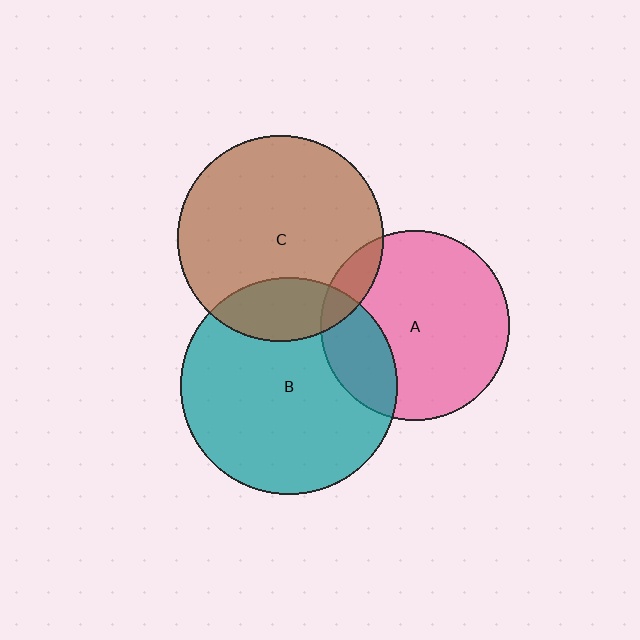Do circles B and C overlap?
Yes.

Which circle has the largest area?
Circle B (teal).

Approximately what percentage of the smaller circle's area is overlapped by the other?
Approximately 20%.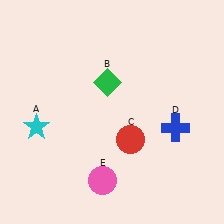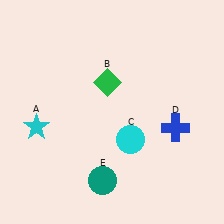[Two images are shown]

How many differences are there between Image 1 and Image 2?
There are 2 differences between the two images.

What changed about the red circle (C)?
In Image 1, C is red. In Image 2, it changed to cyan.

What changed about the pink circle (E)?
In Image 1, E is pink. In Image 2, it changed to teal.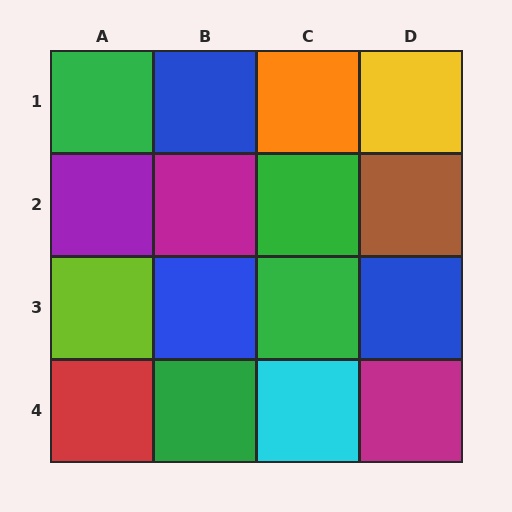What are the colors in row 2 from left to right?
Purple, magenta, green, brown.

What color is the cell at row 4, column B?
Green.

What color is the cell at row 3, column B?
Blue.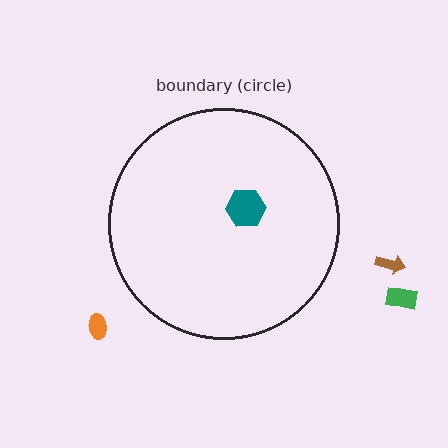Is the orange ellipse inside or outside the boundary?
Outside.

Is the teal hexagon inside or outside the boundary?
Inside.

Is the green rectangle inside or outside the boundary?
Outside.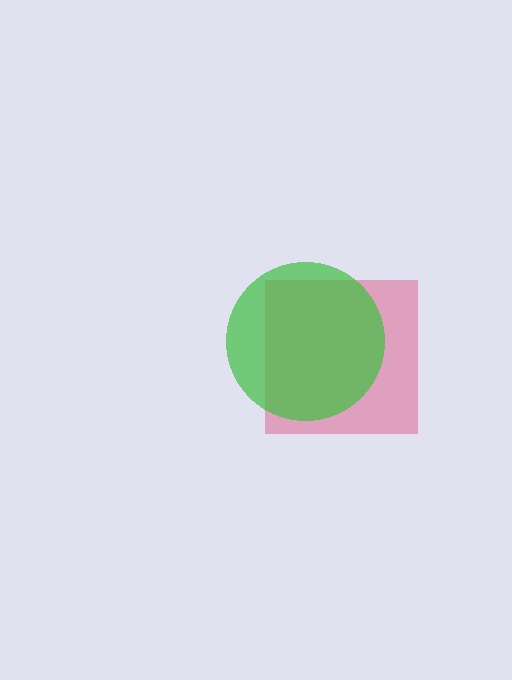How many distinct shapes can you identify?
There are 2 distinct shapes: a pink square, a green circle.